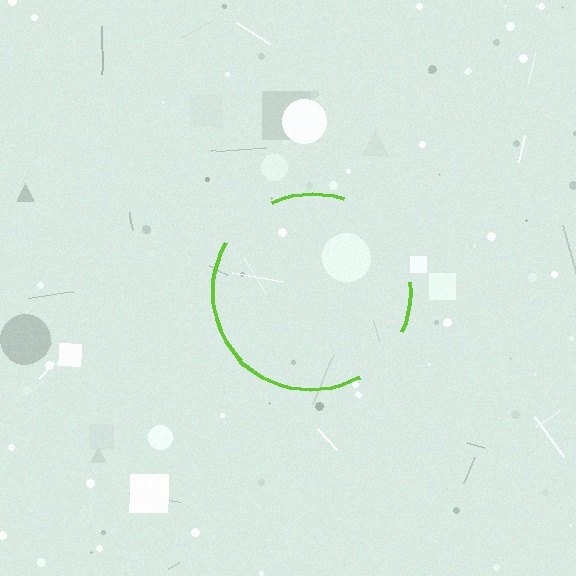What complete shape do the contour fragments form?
The contour fragments form a circle.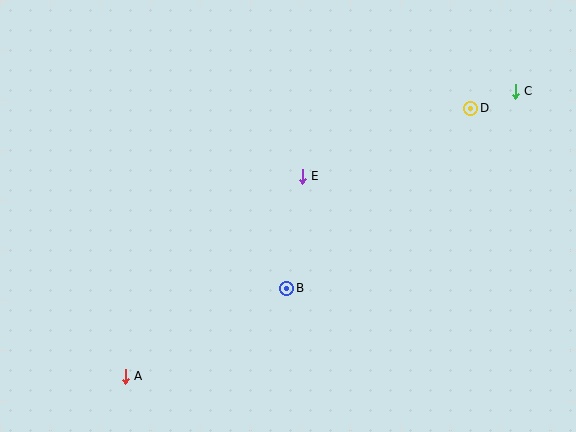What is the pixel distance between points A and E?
The distance between A and E is 267 pixels.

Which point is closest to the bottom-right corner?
Point B is closest to the bottom-right corner.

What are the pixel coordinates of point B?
Point B is at (287, 288).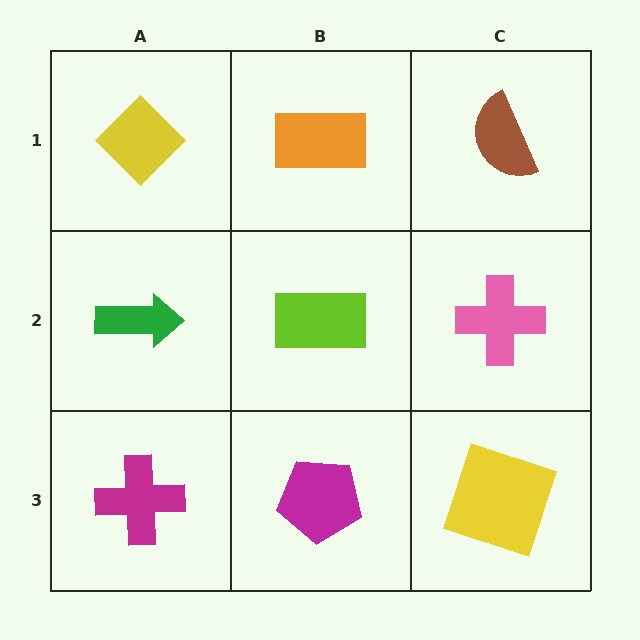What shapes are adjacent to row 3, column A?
A green arrow (row 2, column A), a magenta pentagon (row 3, column B).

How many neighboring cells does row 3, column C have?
2.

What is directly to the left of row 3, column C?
A magenta pentagon.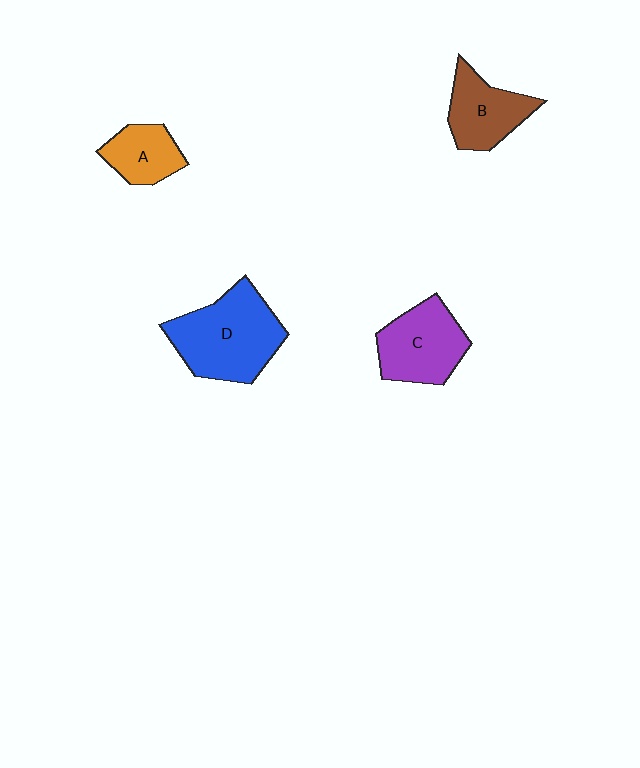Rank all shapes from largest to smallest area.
From largest to smallest: D (blue), C (purple), B (brown), A (orange).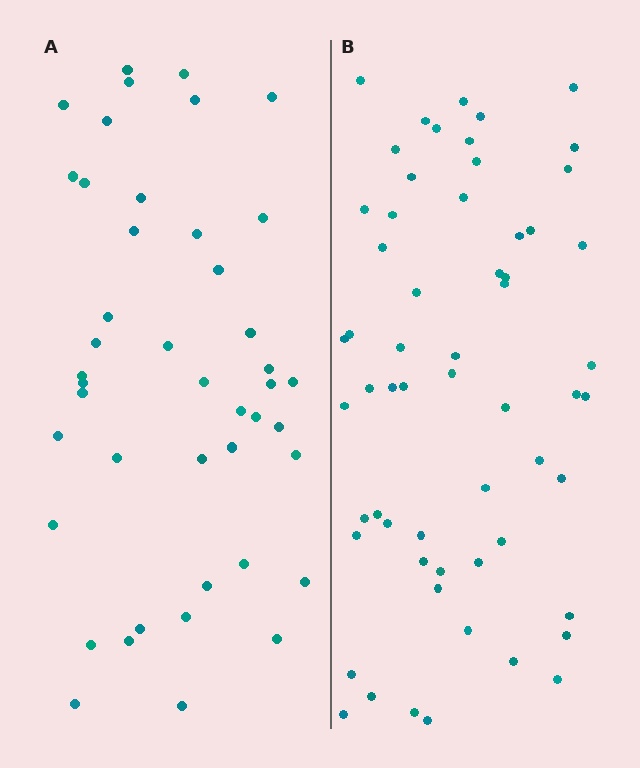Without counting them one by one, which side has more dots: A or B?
Region B (the right region) has more dots.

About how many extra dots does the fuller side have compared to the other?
Region B has approximately 15 more dots than region A.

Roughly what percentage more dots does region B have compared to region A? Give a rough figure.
About 35% more.